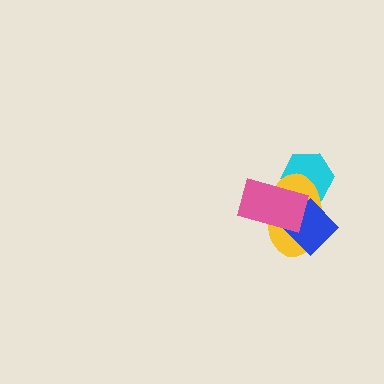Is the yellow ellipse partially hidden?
Yes, it is partially covered by another shape.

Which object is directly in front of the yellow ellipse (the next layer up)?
The blue diamond is directly in front of the yellow ellipse.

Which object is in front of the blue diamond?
The pink rectangle is in front of the blue diamond.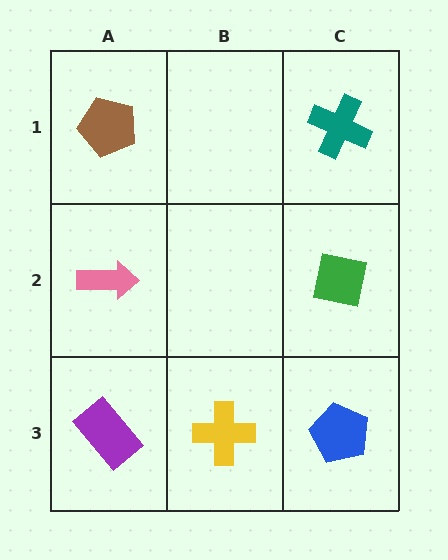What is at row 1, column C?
A teal cross.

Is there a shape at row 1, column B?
No, that cell is empty.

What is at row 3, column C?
A blue pentagon.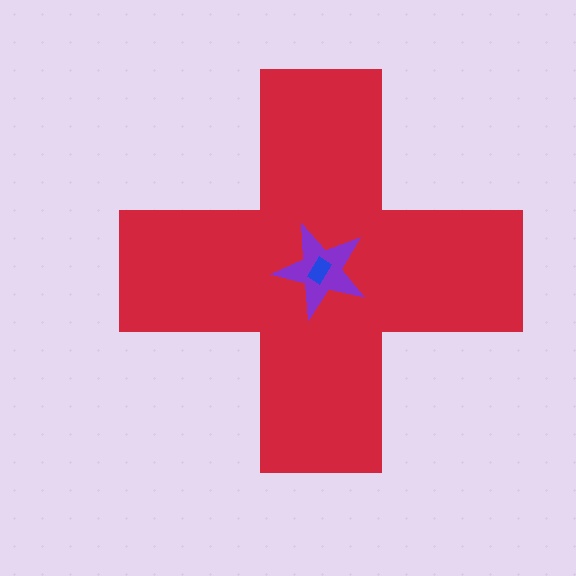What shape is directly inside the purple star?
The blue rectangle.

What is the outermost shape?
The red cross.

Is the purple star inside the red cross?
Yes.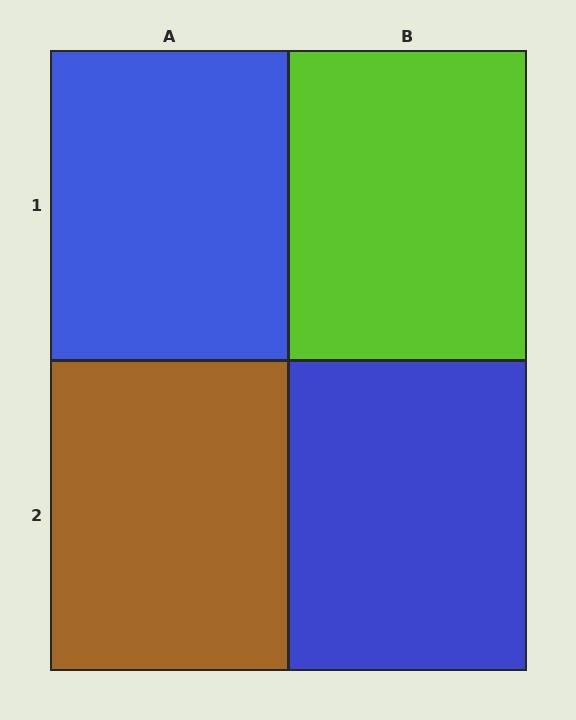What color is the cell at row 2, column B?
Blue.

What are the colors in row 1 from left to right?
Blue, lime.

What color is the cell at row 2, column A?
Brown.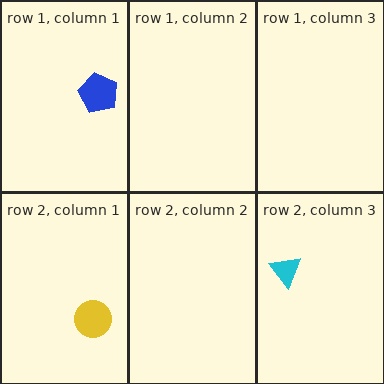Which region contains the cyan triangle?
The row 2, column 3 region.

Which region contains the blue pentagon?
The row 1, column 1 region.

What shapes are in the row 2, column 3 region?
The cyan triangle.